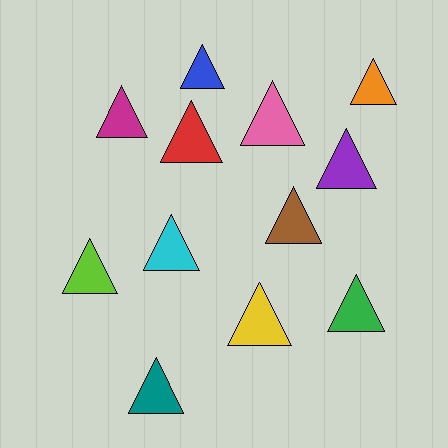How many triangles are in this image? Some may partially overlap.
There are 12 triangles.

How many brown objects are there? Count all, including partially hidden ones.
There is 1 brown object.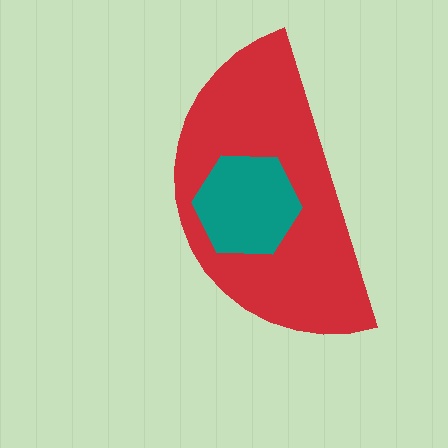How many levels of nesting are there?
2.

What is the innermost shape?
The teal hexagon.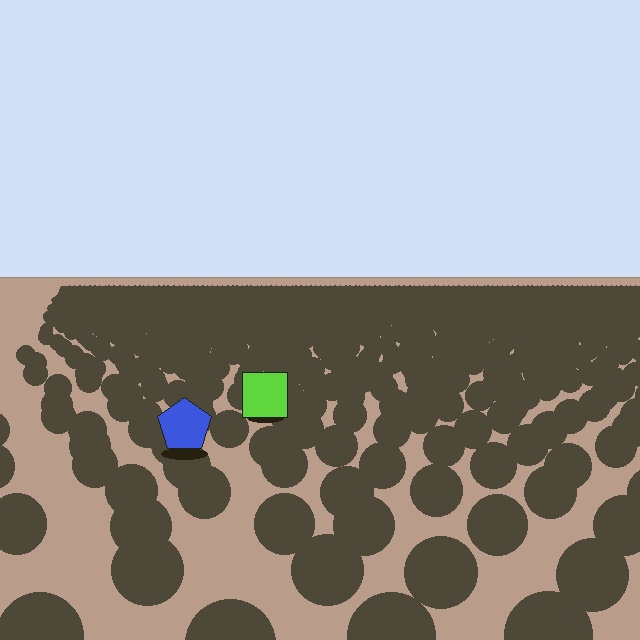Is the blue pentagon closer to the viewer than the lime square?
Yes. The blue pentagon is closer — you can tell from the texture gradient: the ground texture is coarser near it.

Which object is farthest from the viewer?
The lime square is farthest from the viewer. It appears smaller and the ground texture around it is denser.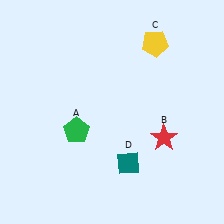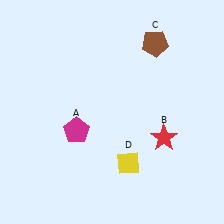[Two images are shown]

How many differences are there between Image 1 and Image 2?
There are 3 differences between the two images.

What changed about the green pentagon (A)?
In Image 1, A is green. In Image 2, it changed to magenta.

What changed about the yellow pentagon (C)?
In Image 1, C is yellow. In Image 2, it changed to brown.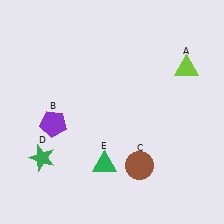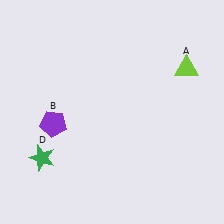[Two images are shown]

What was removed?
The brown circle (C), the green triangle (E) were removed in Image 2.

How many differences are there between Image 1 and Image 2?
There are 2 differences between the two images.